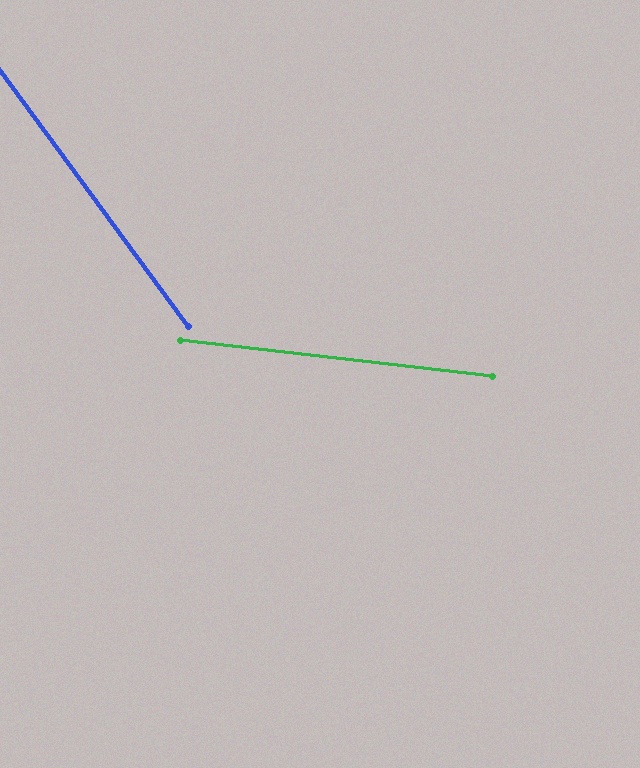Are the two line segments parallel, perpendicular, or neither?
Neither parallel nor perpendicular — they differ by about 47°.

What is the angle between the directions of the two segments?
Approximately 47 degrees.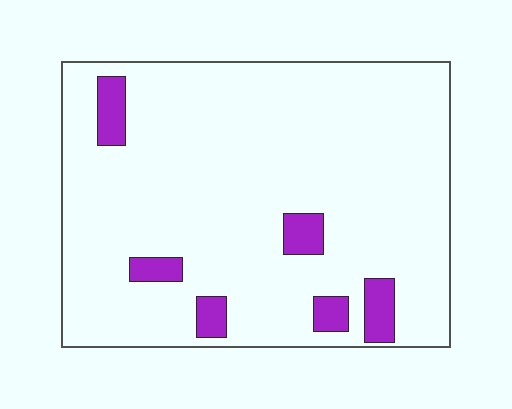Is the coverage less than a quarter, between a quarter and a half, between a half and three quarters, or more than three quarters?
Less than a quarter.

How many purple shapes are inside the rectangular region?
6.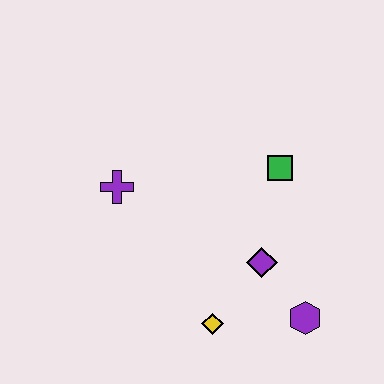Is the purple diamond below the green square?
Yes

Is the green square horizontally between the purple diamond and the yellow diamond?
No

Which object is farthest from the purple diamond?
The purple cross is farthest from the purple diamond.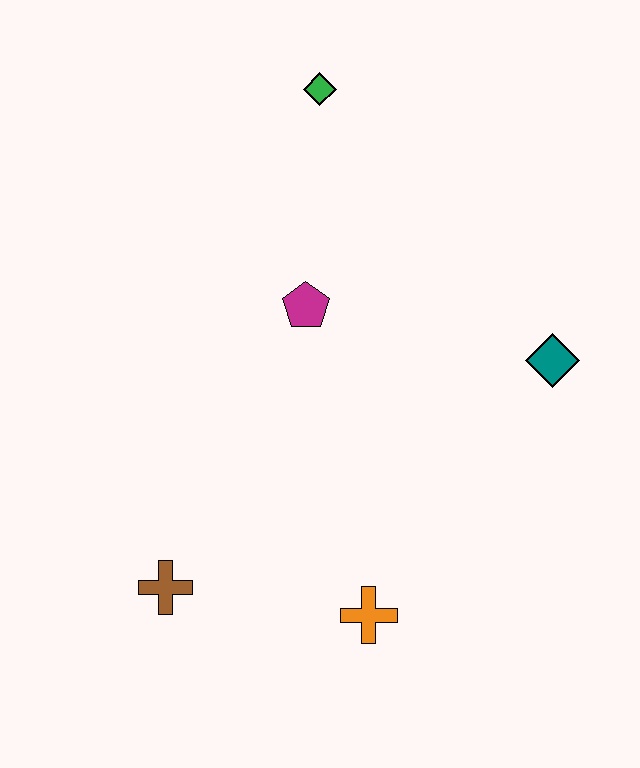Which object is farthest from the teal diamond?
The brown cross is farthest from the teal diamond.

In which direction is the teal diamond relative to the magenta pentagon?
The teal diamond is to the right of the magenta pentagon.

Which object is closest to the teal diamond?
The magenta pentagon is closest to the teal diamond.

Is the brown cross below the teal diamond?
Yes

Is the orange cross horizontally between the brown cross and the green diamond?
No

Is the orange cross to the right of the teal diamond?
No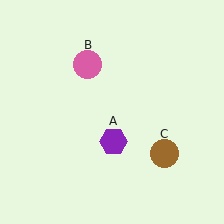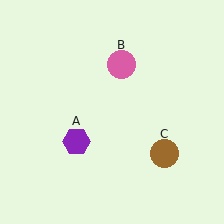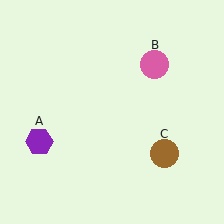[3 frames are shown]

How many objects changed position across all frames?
2 objects changed position: purple hexagon (object A), pink circle (object B).